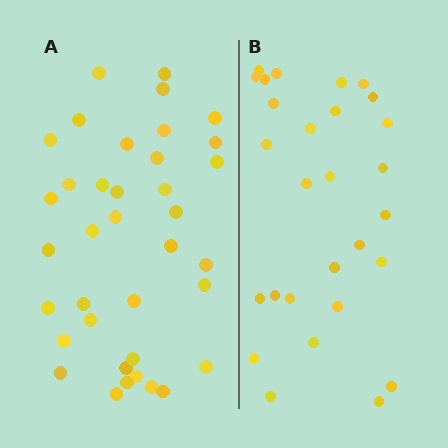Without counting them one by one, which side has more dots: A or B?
Region A (the left region) has more dots.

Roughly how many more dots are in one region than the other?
Region A has roughly 8 or so more dots than region B.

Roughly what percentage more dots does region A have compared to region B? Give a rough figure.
About 30% more.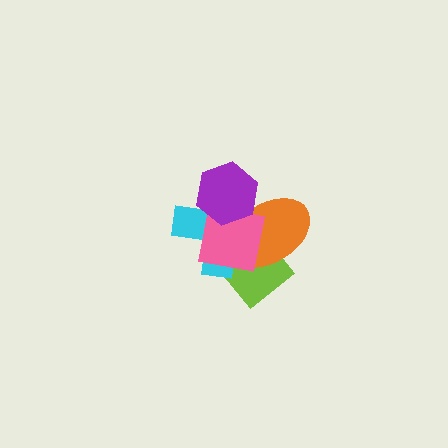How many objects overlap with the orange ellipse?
4 objects overlap with the orange ellipse.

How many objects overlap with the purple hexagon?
3 objects overlap with the purple hexagon.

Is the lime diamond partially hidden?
Yes, it is partially covered by another shape.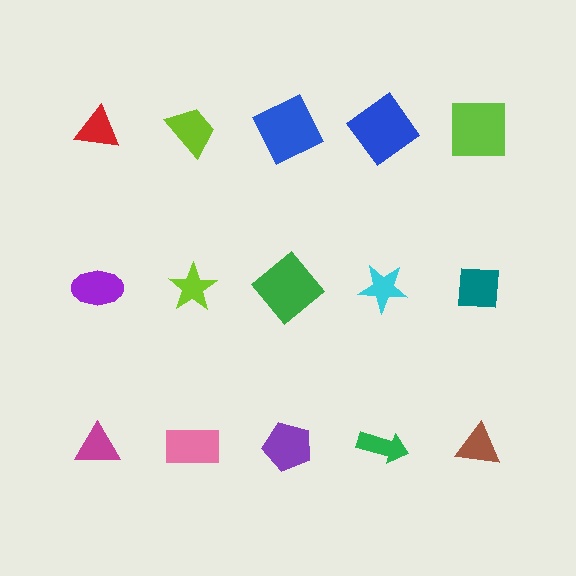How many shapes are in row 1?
5 shapes.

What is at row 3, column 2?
A pink rectangle.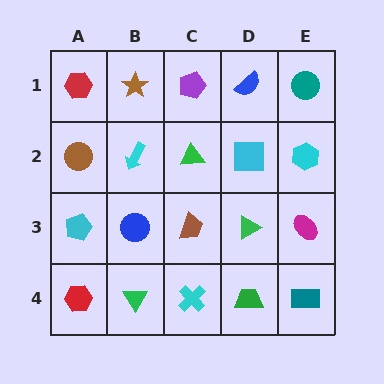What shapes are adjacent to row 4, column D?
A green triangle (row 3, column D), a cyan cross (row 4, column C), a teal rectangle (row 4, column E).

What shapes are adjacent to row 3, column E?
A cyan hexagon (row 2, column E), a teal rectangle (row 4, column E), a green triangle (row 3, column D).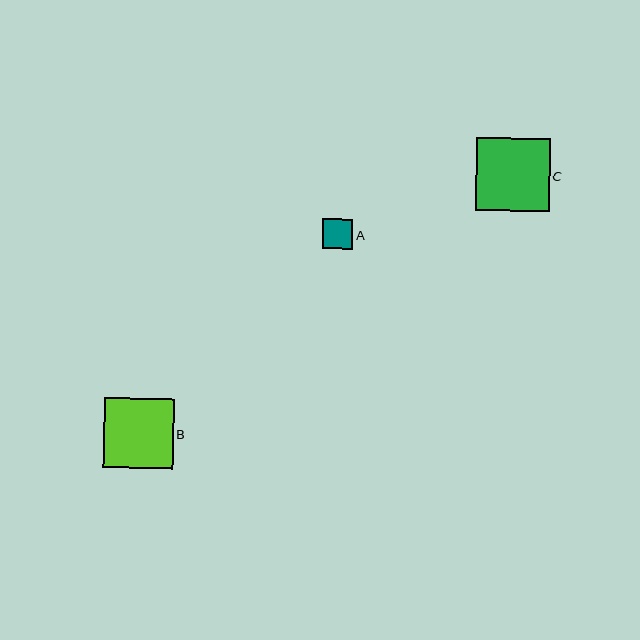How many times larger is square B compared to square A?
Square B is approximately 2.3 times the size of square A.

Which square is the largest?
Square C is the largest with a size of approximately 74 pixels.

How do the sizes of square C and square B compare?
Square C and square B are approximately the same size.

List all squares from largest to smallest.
From largest to smallest: C, B, A.